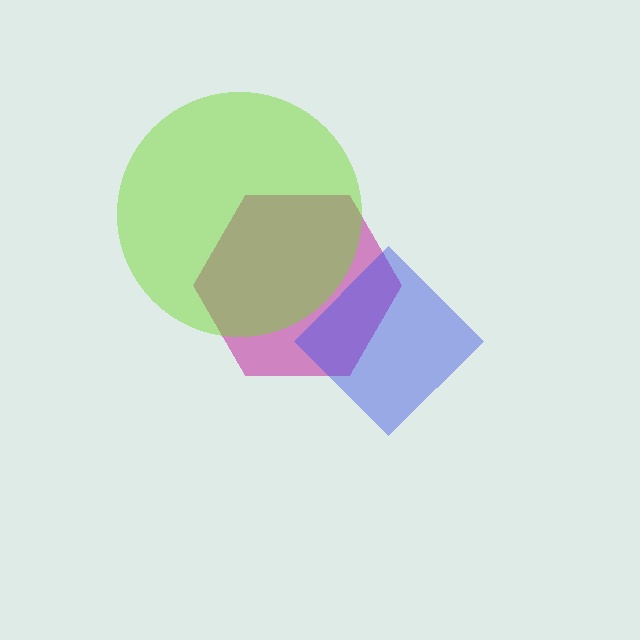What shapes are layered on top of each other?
The layered shapes are: a magenta hexagon, a blue diamond, a lime circle.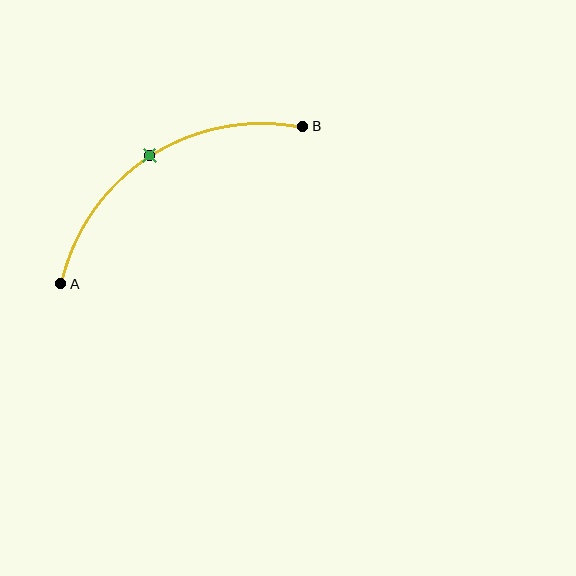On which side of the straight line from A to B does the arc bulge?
The arc bulges above the straight line connecting A and B.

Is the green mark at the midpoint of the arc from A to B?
Yes. The green mark lies on the arc at equal arc-length from both A and B — it is the arc midpoint.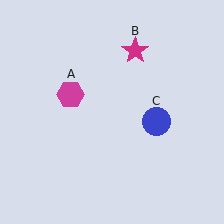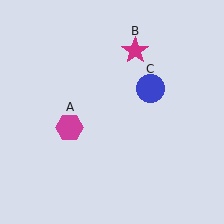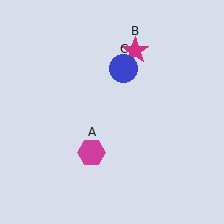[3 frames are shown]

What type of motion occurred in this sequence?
The magenta hexagon (object A), blue circle (object C) rotated counterclockwise around the center of the scene.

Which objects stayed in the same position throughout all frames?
Magenta star (object B) remained stationary.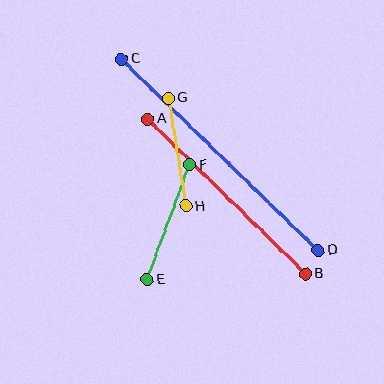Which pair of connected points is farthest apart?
Points C and D are farthest apart.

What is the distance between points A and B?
The distance is approximately 221 pixels.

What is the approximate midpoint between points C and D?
The midpoint is at approximately (220, 154) pixels.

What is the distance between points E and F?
The distance is approximately 122 pixels.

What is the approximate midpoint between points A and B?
The midpoint is at approximately (227, 196) pixels.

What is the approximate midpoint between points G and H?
The midpoint is at approximately (177, 152) pixels.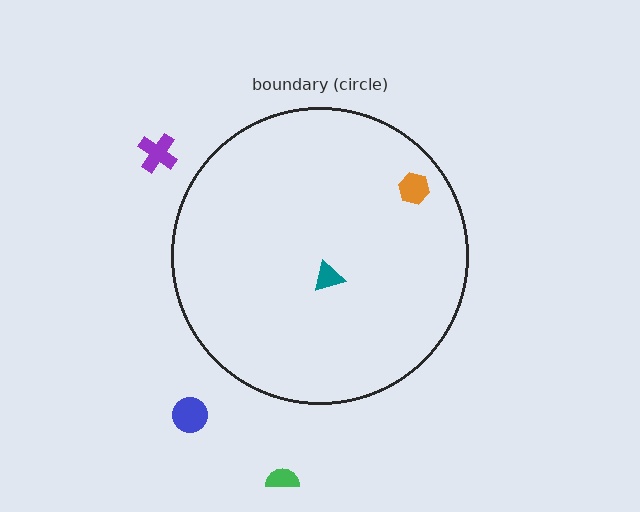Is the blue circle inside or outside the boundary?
Outside.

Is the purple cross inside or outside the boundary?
Outside.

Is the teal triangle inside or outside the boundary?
Inside.